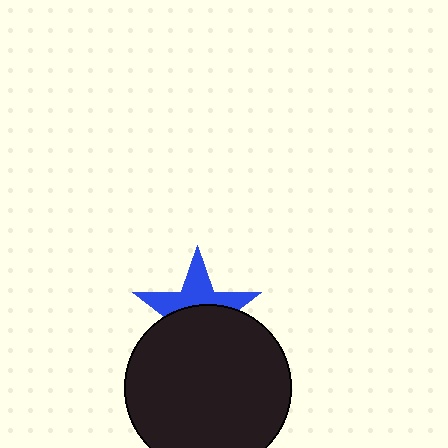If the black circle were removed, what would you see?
You would see the complete blue star.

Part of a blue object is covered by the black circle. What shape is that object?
It is a star.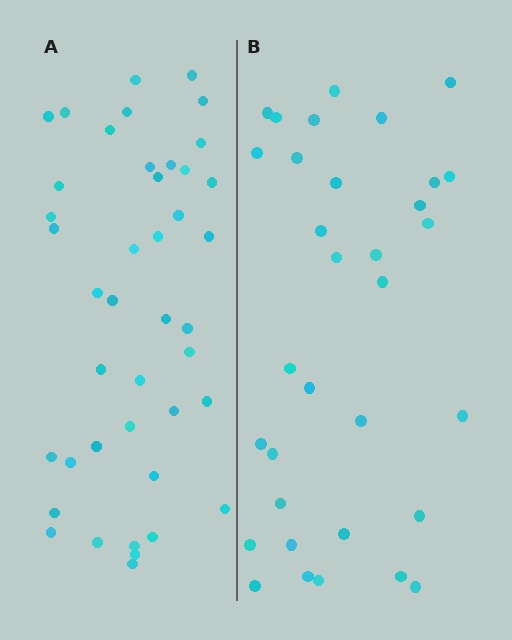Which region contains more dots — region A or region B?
Region A (the left region) has more dots.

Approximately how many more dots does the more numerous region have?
Region A has roughly 8 or so more dots than region B.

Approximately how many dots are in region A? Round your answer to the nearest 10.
About 40 dots. (The exact count is 42, which rounds to 40.)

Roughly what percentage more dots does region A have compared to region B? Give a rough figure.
About 25% more.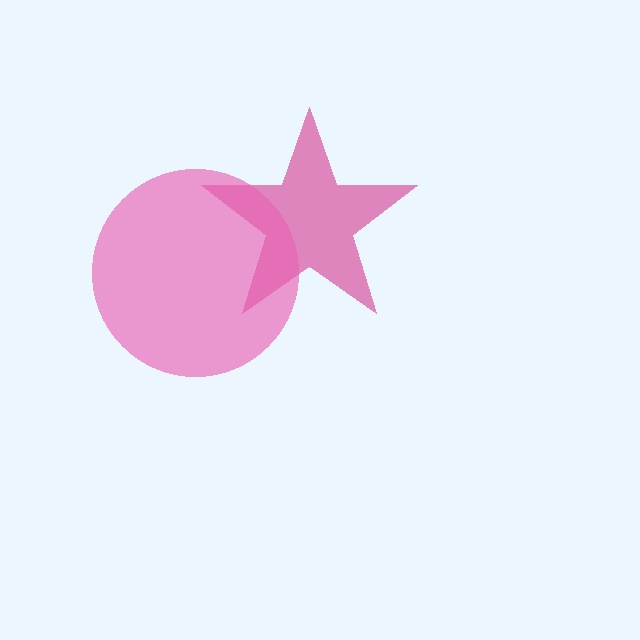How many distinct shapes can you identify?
There are 2 distinct shapes: a magenta star, a pink circle.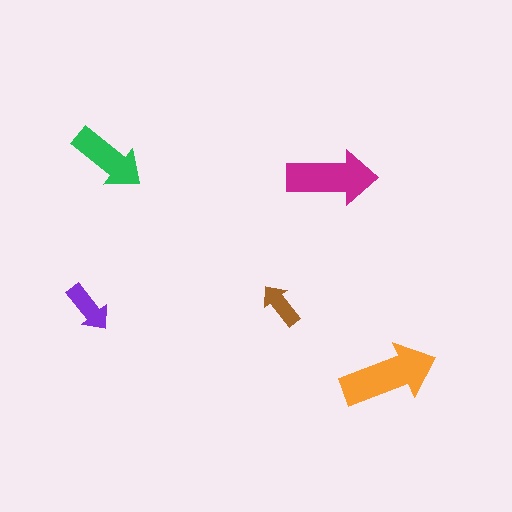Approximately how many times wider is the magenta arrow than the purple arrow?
About 1.5 times wider.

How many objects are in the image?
There are 5 objects in the image.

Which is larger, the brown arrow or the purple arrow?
The purple one.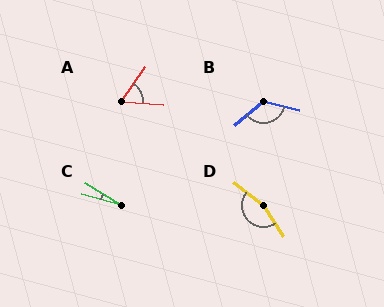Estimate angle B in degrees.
Approximately 127 degrees.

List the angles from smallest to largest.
C (16°), A (59°), B (127°), D (161°).